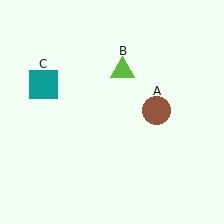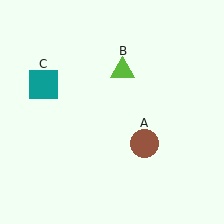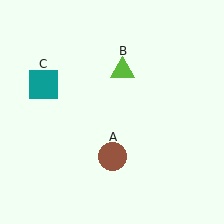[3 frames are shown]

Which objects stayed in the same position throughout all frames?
Lime triangle (object B) and teal square (object C) remained stationary.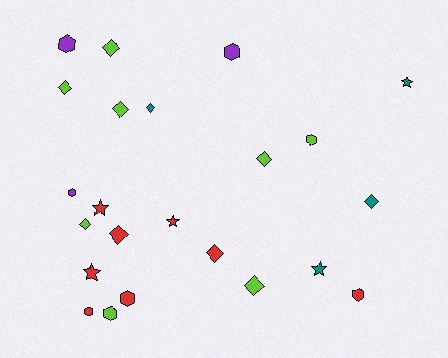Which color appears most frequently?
Red, with 8 objects.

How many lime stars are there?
There are no lime stars.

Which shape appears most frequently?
Diamond, with 10 objects.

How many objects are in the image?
There are 23 objects.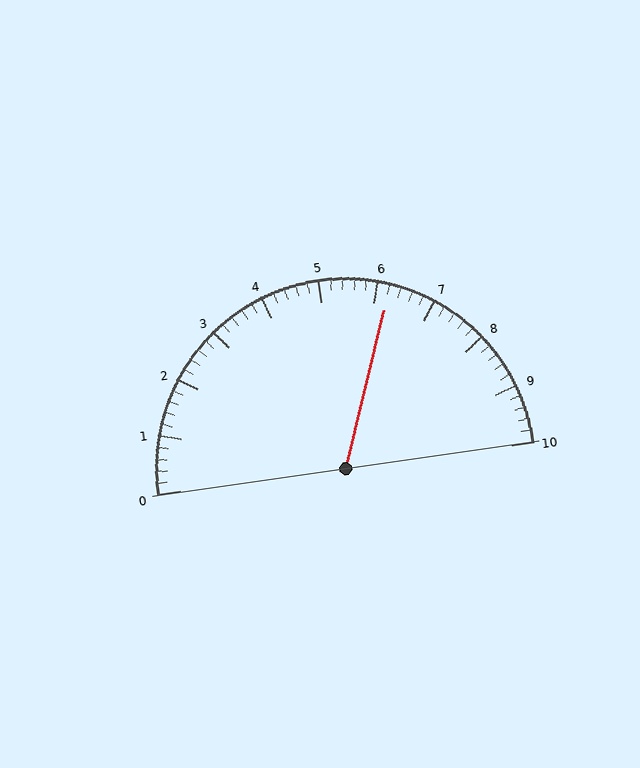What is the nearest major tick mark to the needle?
The nearest major tick mark is 6.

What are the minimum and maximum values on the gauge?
The gauge ranges from 0 to 10.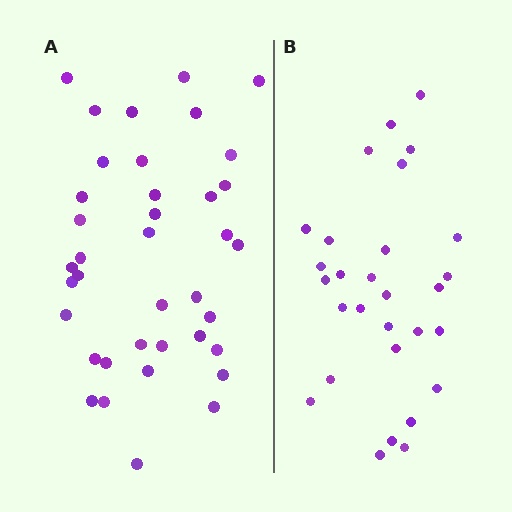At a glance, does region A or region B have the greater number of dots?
Region A (the left region) has more dots.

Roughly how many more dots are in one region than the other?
Region A has roughly 8 or so more dots than region B.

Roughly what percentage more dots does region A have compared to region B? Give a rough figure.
About 30% more.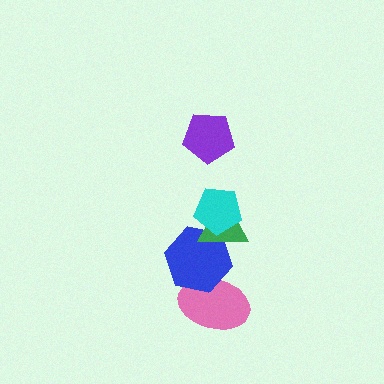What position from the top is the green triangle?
The green triangle is 3rd from the top.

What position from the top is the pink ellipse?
The pink ellipse is 5th from the top.